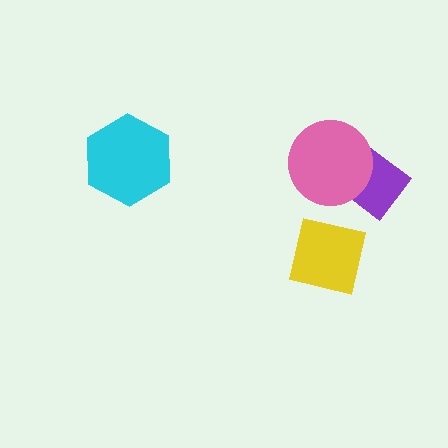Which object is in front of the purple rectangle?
The pink circle is in front of the purple rectangle.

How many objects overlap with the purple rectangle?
1 object overlaps with the purple rectangle.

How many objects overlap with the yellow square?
0 objects overlap with the yellow square.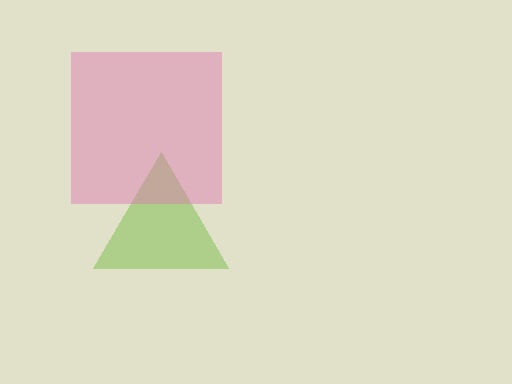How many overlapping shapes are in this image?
There are 2 overlapping shapes in the image.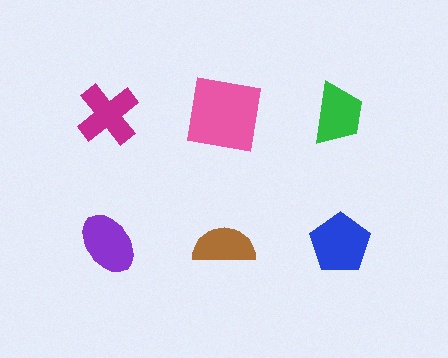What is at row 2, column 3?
A blue pentagon.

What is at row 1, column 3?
A green trapezoid.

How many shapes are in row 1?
3 shapes.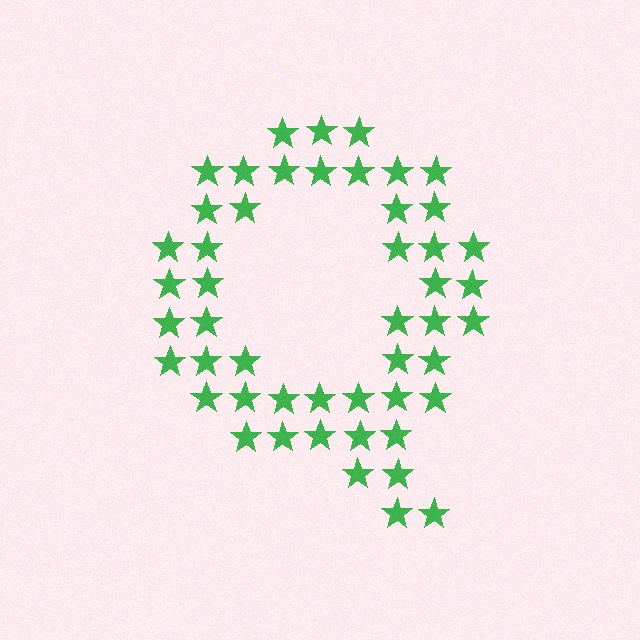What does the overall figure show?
The overall figure shows the letter Q.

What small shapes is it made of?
It is made of small stars.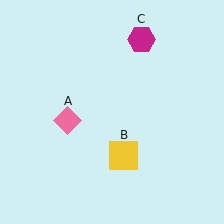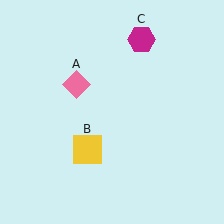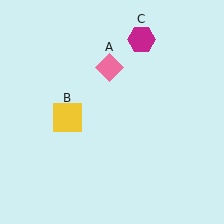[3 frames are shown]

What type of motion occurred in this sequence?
The pink diamond (object A), yellow square (object B) rotated clockwise around the center of the scene.